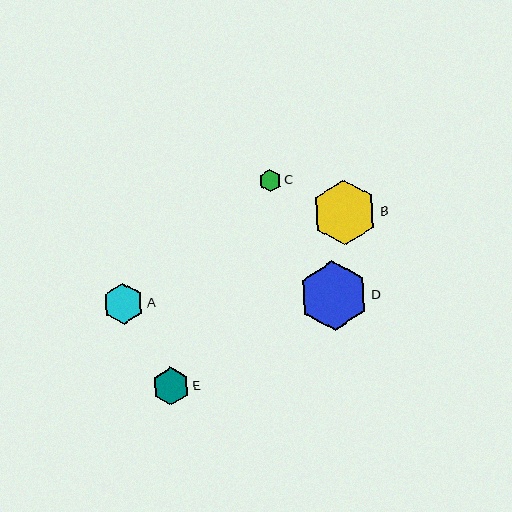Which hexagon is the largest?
Hexagon D is the largest with a size of approximately 69 pixels.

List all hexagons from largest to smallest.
From largest to smallest: D, B, A, E, C.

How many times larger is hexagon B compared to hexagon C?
Hexagon B is approximately 2.9 times the size of hexagon C.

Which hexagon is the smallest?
Hexagon C is the smallest with a size of approximately 22 pixels.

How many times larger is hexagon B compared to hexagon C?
Hexagon B is approximately 2.9 times the size of hexagon C.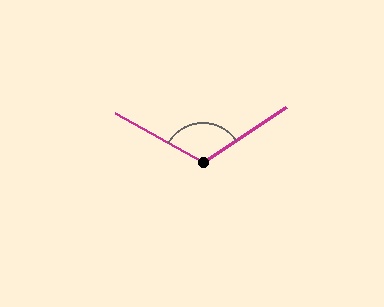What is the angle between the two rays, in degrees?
Approximately 117 degrees.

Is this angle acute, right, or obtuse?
It is obtuse.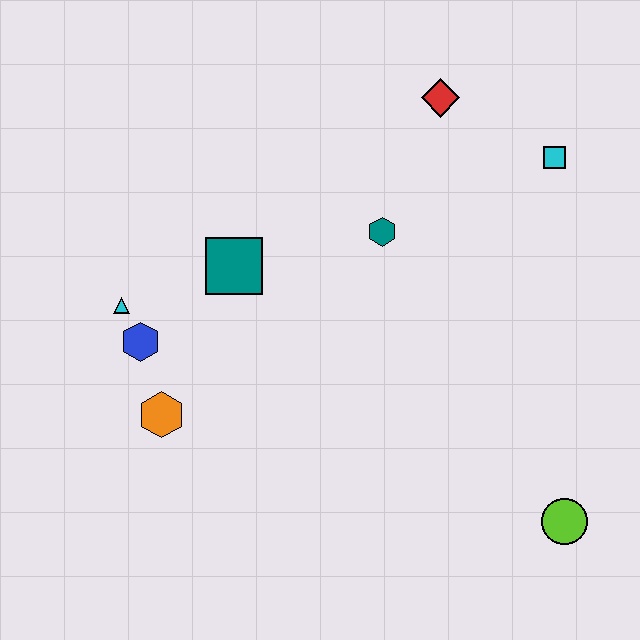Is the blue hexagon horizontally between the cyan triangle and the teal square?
Yes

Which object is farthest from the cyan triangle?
The lime circle is farthest from the cyan triangle.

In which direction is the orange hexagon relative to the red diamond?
The orange hexagon is below the red diamond.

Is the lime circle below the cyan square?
Yes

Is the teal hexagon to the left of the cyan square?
Yes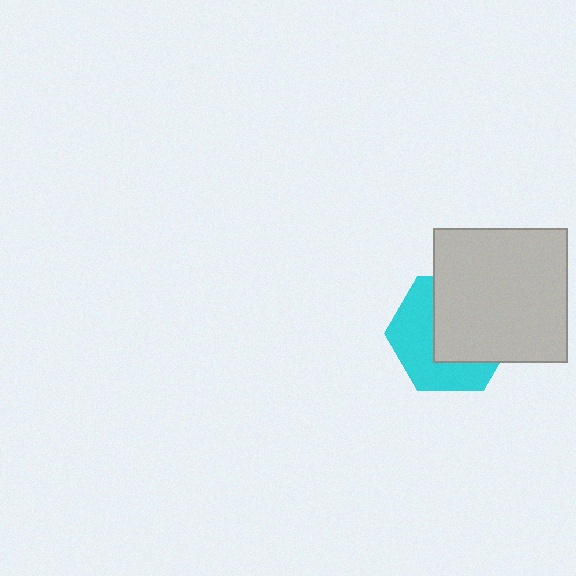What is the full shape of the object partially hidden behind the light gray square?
The partially hidden object is a cyan hexagon.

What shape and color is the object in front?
The object in front is a light gray square.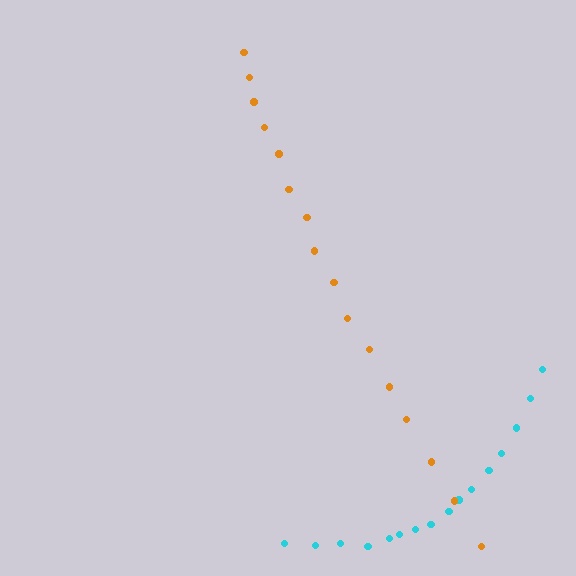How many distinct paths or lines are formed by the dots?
There are 2 distinct paths.